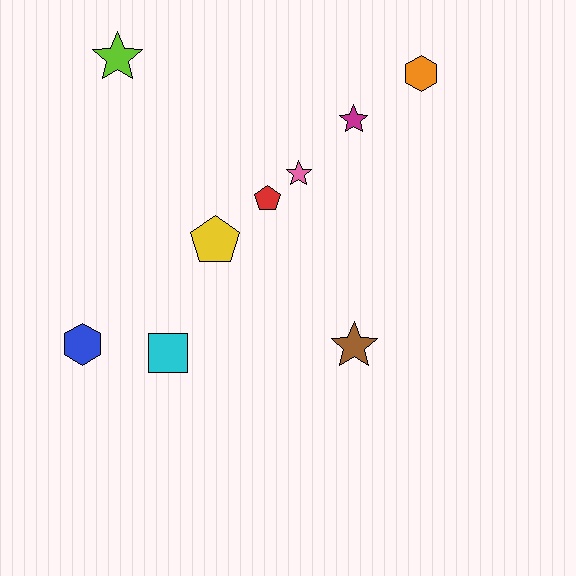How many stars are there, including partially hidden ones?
There are 4 stars.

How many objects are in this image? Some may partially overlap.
There are 9 objects.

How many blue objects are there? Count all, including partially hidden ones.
There is 1 blue object.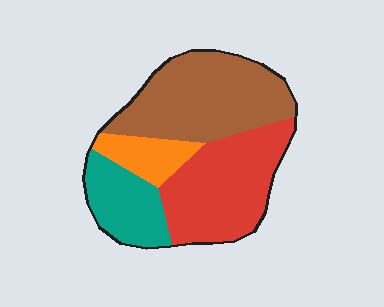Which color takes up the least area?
Orange, at roughly 10%.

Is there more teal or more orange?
Teal.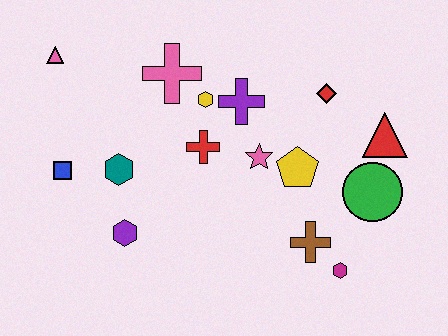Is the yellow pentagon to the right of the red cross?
Yes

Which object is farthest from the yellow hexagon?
The magenta hexagon is farthest from the yellow hexagon.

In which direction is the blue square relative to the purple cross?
The blue square is to the left of the purple cross.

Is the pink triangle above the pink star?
Yes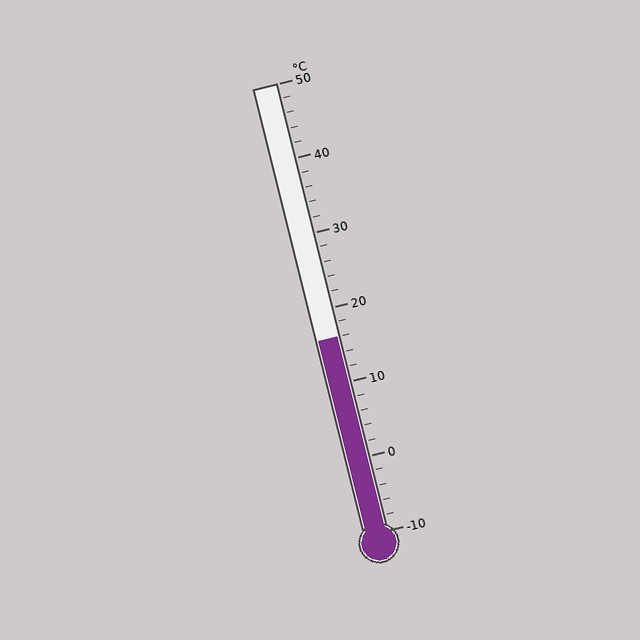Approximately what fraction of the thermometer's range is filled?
The thermometer is filled to approximately 45% of its range.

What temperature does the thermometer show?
The thermometer shows approximately 16°C.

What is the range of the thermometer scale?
The thermometer scale ranges from -10°C to 50°C.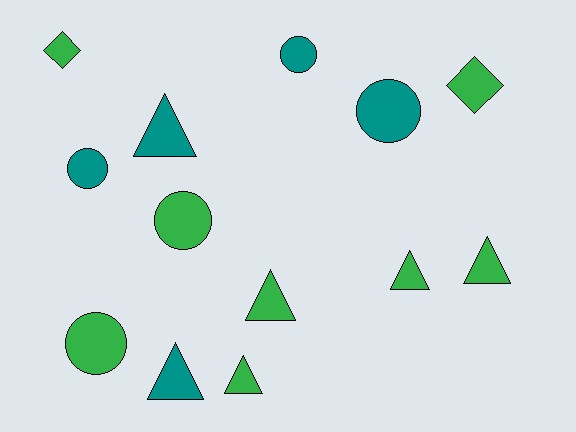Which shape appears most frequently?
Triangle, with 6 objects.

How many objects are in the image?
There are 13 objects.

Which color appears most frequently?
Green, with 8 objects.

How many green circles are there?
There are 2 green circles.